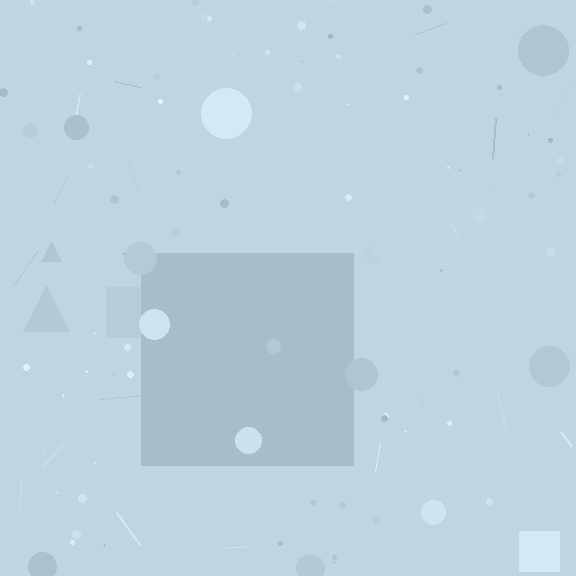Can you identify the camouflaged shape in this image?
The camouflaged shape is a square.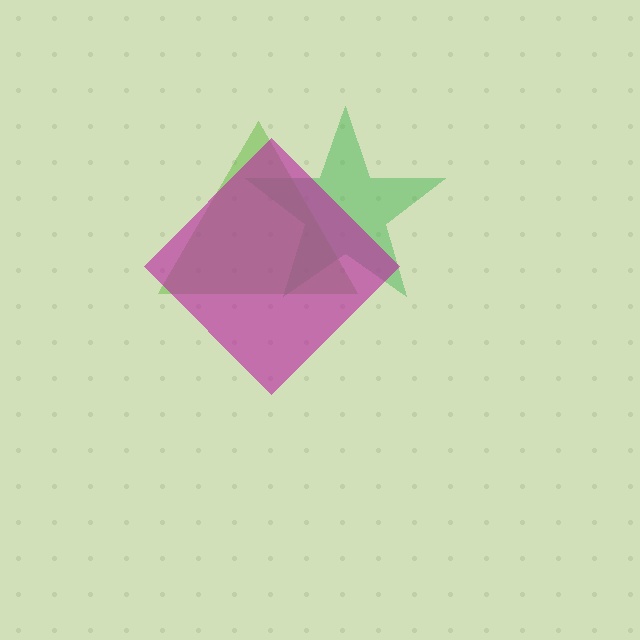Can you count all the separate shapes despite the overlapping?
Yes, there are 3 separate shapes.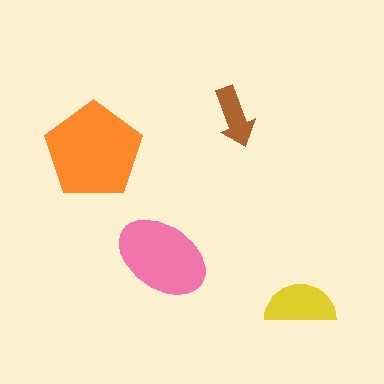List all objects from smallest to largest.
The brown arrow, the yellow semicircle, the pink ellipse, the orange pentagon.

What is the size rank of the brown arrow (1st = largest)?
4th.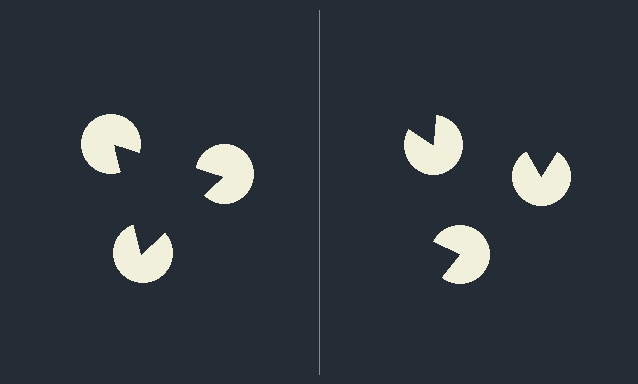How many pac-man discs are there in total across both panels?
6 — 3 on each side.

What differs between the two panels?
The pac-man discs are positioned identically on both sides; only the wedge orientations differ. On the left they align to a triangle; on the right they are misaligned.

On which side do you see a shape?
An illusory triangle appears on the left side. On the right side the wedge cuts are rotated, so no coherent shape forms.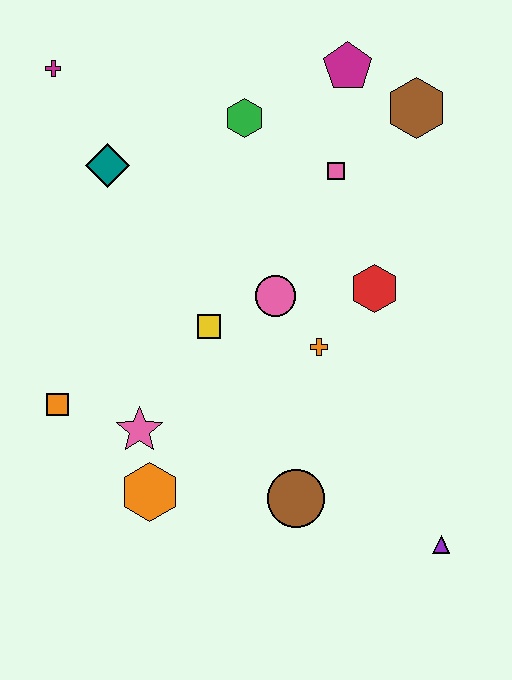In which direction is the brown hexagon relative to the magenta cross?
The brown hexagon is to the right of the magenta cross.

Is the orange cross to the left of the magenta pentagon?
Yes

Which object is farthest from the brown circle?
The magenta cross is farthest from the brown circle.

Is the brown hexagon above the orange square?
Yes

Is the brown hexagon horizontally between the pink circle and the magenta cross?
No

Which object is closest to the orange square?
The pink star is closest to the orange square.